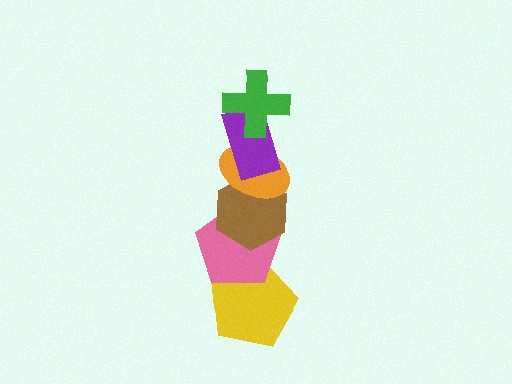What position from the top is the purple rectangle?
The purple rectangle is 2nd from the top.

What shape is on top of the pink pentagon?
The brown hexagon is on top of the pink pentagon.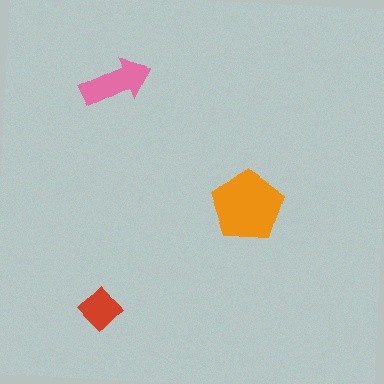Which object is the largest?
The orange pentagon.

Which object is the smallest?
The red diamond.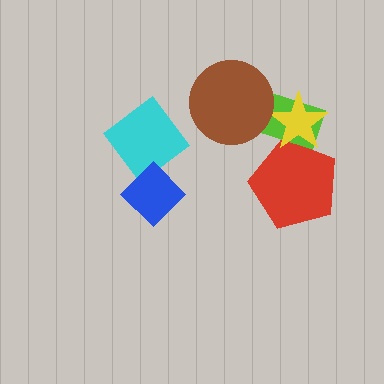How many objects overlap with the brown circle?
1 object overlaps with the brown circle.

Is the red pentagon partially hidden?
Yes, it is partially covered by another shape.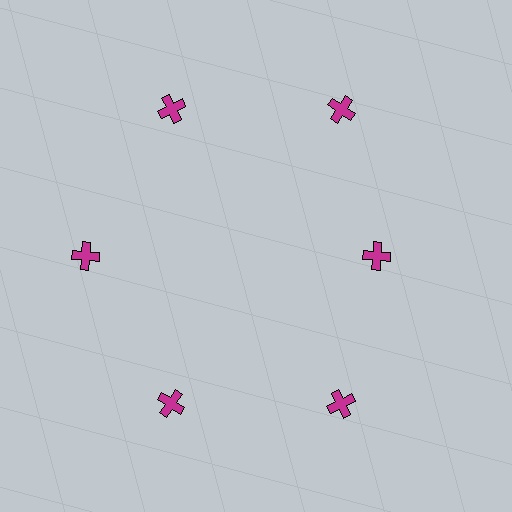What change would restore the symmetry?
The symmetry would be restored by moving it outward, back onto the ring so that all 6 crosses sit at equal angles and equal distance from the center.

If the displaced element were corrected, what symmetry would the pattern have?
It would have 6-fold rotational symmetry — the pattern would map onto itself every 60 degrees.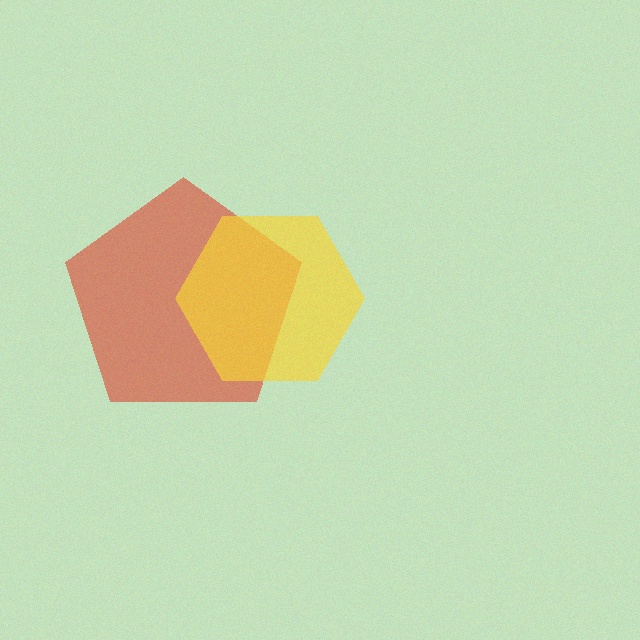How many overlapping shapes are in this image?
There are 2 overlapping shapes in the image.